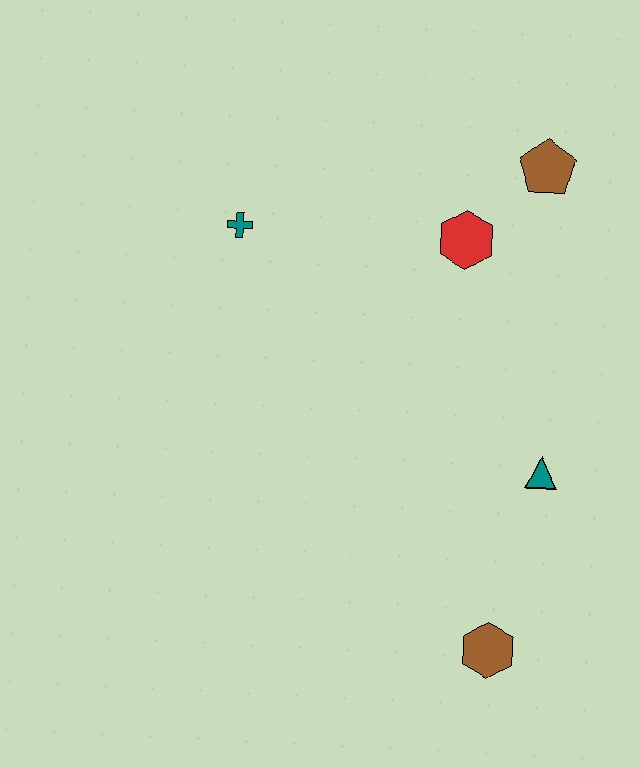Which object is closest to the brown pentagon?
The red hexagon is closest to the brown pentagon.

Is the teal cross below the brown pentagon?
Yes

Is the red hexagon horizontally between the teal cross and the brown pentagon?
Yes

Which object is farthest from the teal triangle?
The teal cross is farthest from the teal triangle.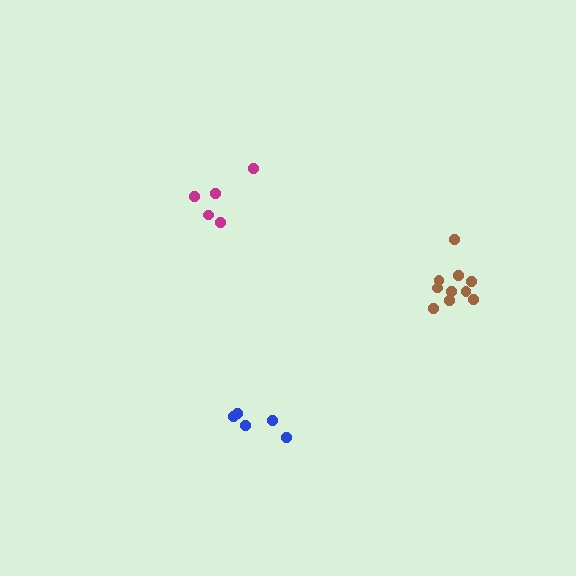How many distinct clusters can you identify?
There are 3 distinct clusters.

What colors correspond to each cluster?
The clusters are colored: magenta, blue, brown.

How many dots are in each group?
Group 1: 5 dots, Group 2: 5 dots, Group 3: 10 dots (20 total).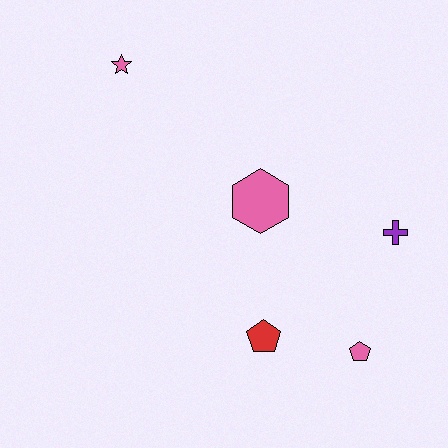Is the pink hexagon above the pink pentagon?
Yes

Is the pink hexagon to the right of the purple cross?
No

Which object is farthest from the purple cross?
The pink star is farthest from the purple cross.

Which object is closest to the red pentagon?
The pink pentagon is closest to the red pentagon.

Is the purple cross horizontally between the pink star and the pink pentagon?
No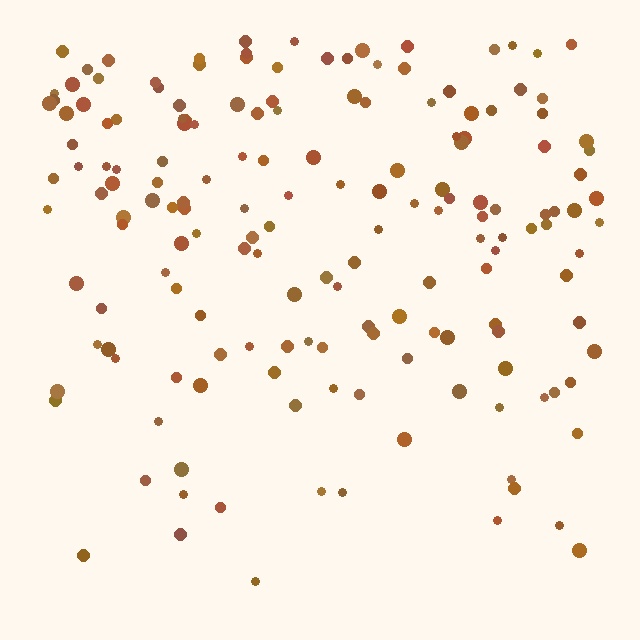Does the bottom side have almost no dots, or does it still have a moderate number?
Still a moderate number, just noticeably fewer than the top.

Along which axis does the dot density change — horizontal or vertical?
Vertical.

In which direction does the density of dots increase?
From bottom to top, with the top side densest.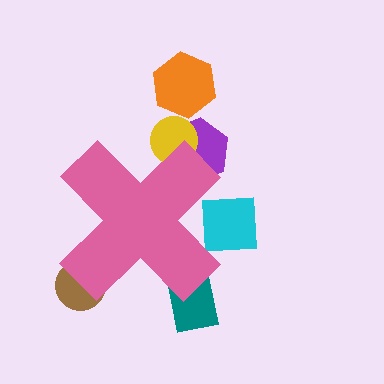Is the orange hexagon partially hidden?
No, the orange hexagon is fully visible.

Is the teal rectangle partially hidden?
Yes, the teal rectangle is partially hidden behind the pink cross.